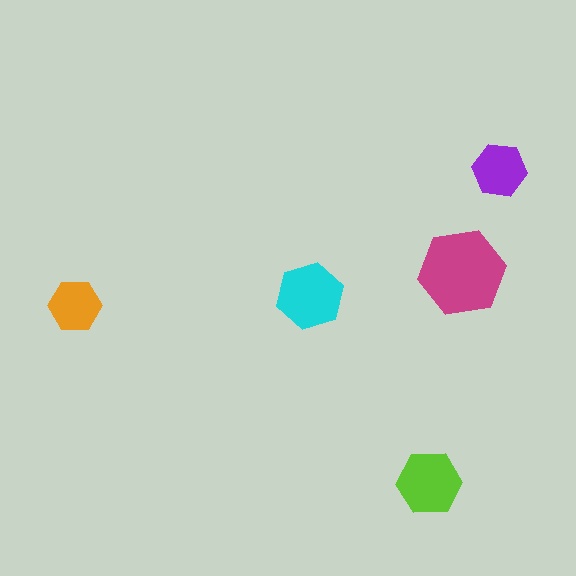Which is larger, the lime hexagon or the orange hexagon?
The lime one.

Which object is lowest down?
The lime hexagon is bottommost.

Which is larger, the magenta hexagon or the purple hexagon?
The magenta one.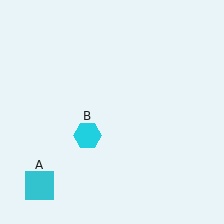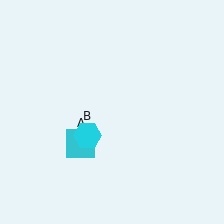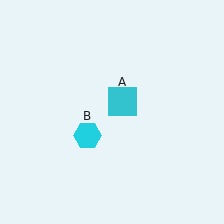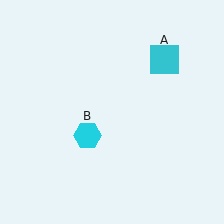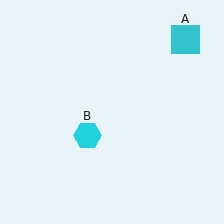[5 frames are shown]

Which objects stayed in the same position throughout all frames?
Cyan hexagon (object B) remained stationary.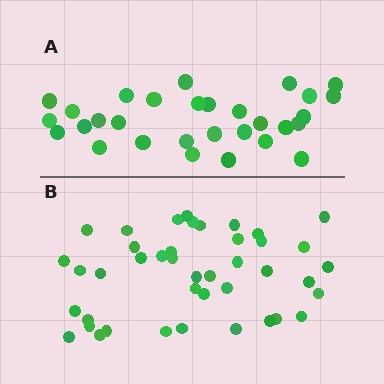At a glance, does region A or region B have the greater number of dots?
Region B (the bottom region) has more dots.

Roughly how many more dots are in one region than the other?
Region B has roughly 12 or so more dots than region A.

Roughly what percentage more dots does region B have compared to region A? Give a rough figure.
About 40% more.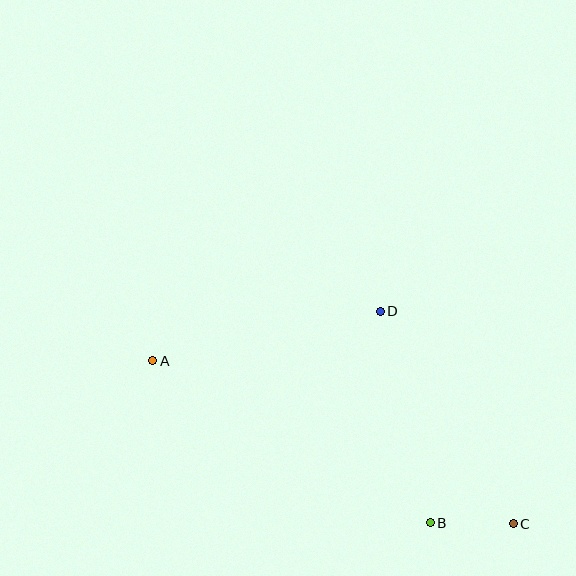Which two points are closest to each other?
Points B and C are closest to each other.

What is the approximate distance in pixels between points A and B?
The distance between A and B is approximately 322 pixels.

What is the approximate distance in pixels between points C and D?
The distance between C and D is approximately 251 pixels.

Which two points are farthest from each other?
Points A and C are farthest from each other.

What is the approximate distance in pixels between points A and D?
The distance between A and D is approximately 233 pixels.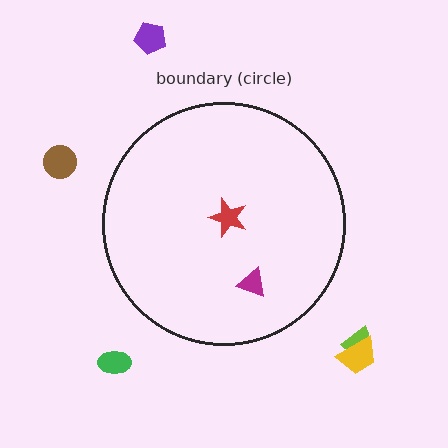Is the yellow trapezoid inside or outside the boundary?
Outside.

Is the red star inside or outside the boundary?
Inside.